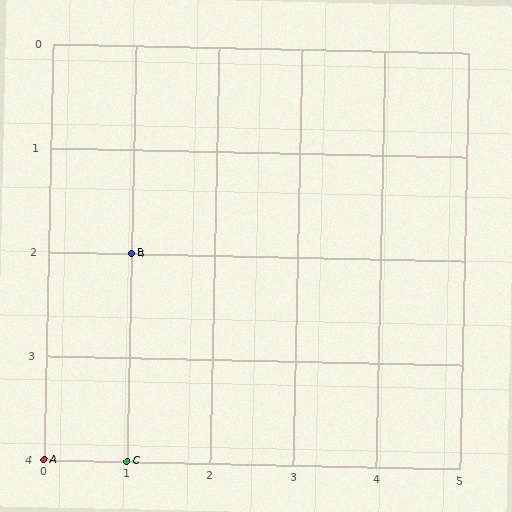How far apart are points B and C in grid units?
Points B and C are 2 rows apart.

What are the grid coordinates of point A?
Point A is at grid coordinates (0, 4).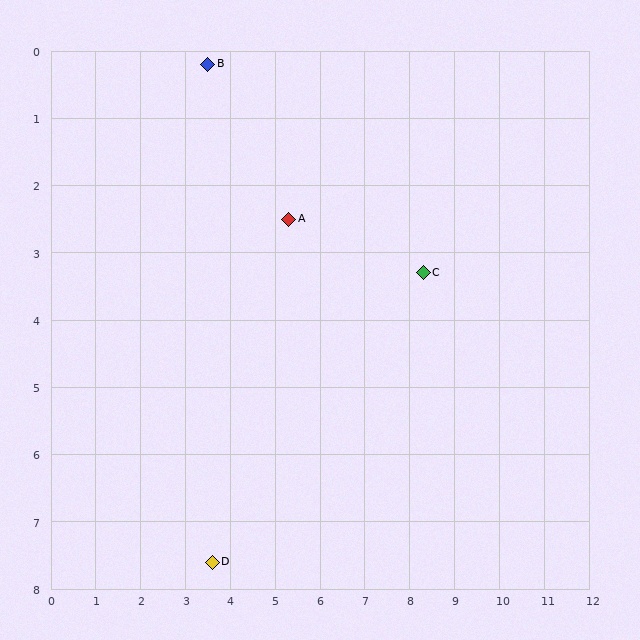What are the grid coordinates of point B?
Point B is at approximately (3.5, 0.2).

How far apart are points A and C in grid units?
Points A and C are about 3.1 grid units apart.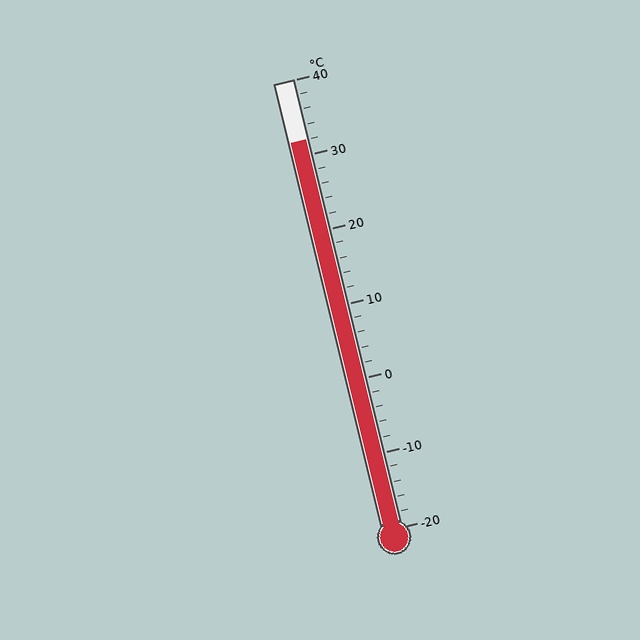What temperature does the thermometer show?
The thermometer shows approximately 32°C.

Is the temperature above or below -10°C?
The temperature is above -10°C.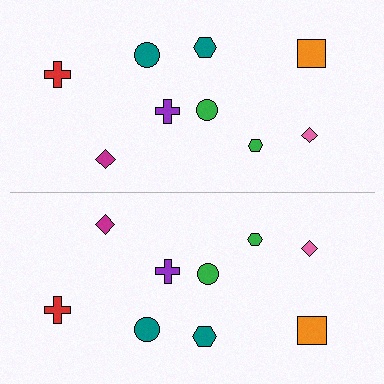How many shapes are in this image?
There are 18 shapes in this image.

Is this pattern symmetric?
Yes, this pattern has bilateral (reflection) symmetry.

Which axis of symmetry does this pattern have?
The pattern has a horizontal axis of symmetry running through the center of the image.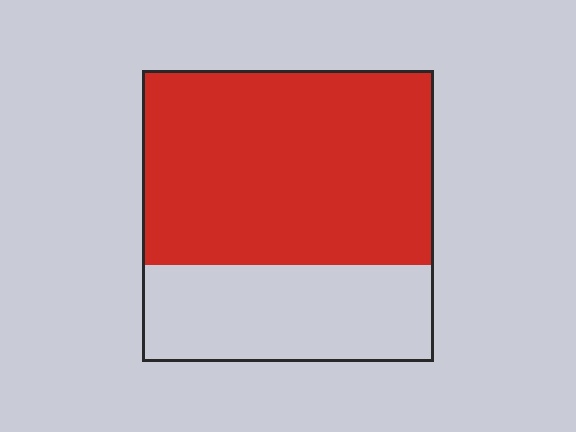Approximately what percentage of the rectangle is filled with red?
Approximately 65%.